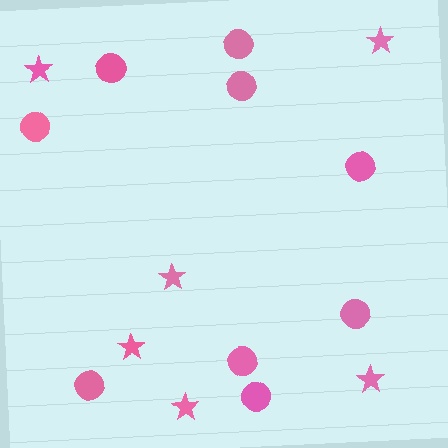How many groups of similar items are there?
There are 2 groups: one group of stars (6) and one group of circles (9).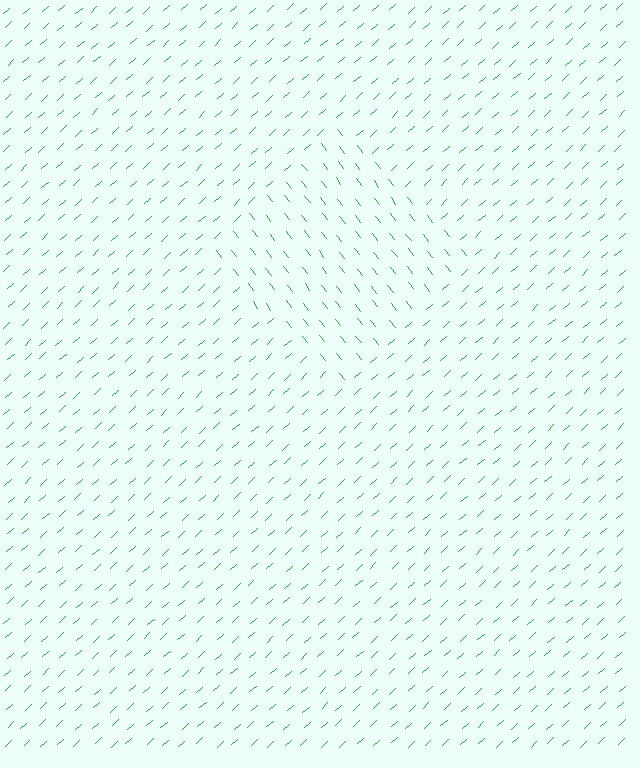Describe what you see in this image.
The image is filled with small green line segments. A diamond region in the image has lines oriented differently from the surrounding lines, creating a visible texture boundary.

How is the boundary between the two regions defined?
The boundary is defined purely by a change in line orientation (approximately 86 degrees difference). All lines are the same color and thickness.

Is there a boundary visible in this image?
Yes, there is a texture boundary formed by a change in line orientation.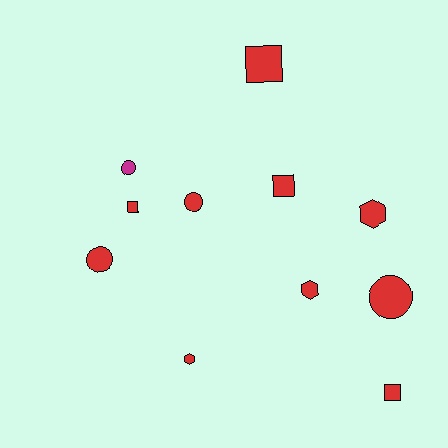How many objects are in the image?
There are 11 objects.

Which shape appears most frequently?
Square, with 4 objects.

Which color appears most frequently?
Red, with 10 objects.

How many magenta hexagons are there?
There are no magenta hexagons.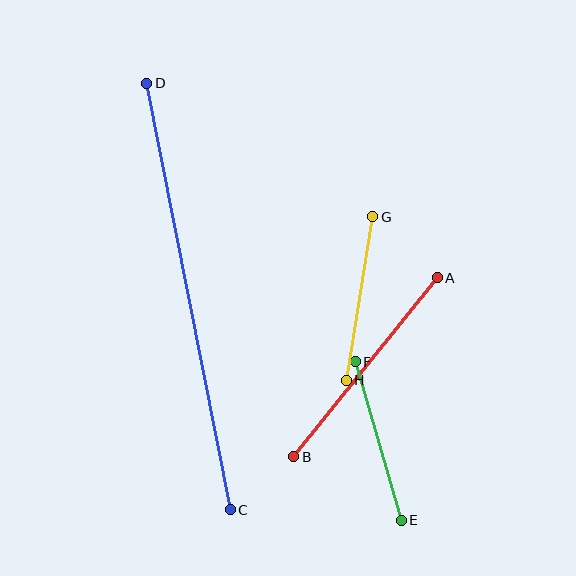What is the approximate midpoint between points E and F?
The midpoint is at approximately (378, 441) pixels.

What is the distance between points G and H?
The distance is approximately 166 pixels.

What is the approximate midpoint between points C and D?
The midpoint is at approximately (188, 296) pixels.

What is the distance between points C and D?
The distance is approximately 435 pixels.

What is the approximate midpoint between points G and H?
The midpoint is at approximately (360, 299) pixels.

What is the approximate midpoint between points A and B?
The midpoint is at approximately (366, 367) pixels.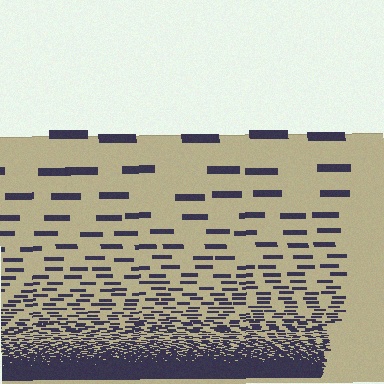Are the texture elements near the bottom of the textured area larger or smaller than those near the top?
Smaller. The gradient is inverted — elements near the bottom are smaller and denser.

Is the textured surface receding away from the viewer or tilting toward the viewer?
The surface appears to tilt toward the viewer. Texture elements get larger and sparser toward the top.